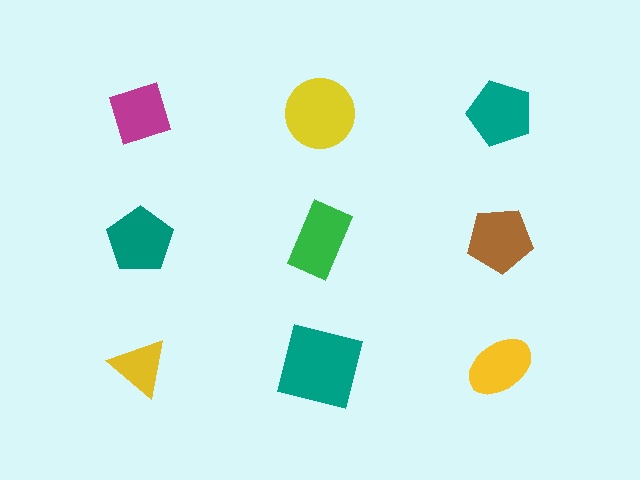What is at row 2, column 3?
A brown pentagon.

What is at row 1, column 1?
A magenta diamond.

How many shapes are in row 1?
3 shapes.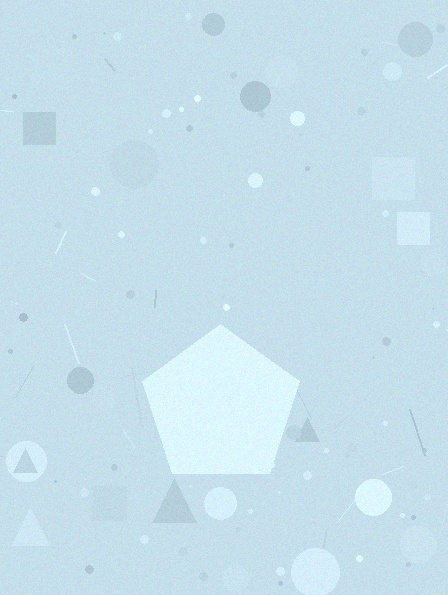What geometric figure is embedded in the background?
A pentagon is embedded in the background.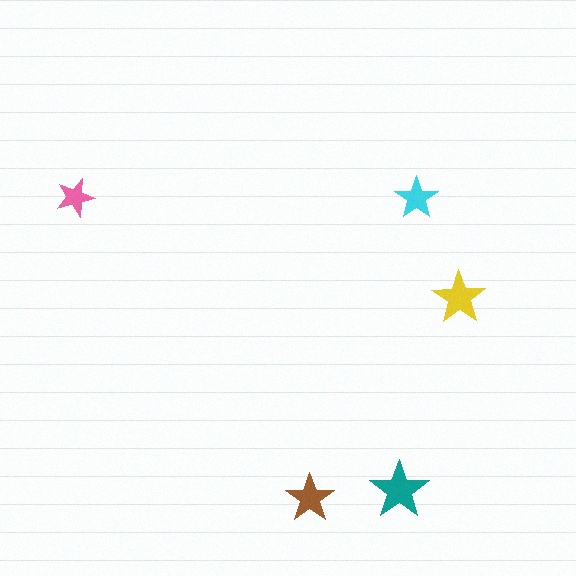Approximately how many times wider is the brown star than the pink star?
About 1.5 times wider.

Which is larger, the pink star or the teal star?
The teal one.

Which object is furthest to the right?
The yellow star is rightmost.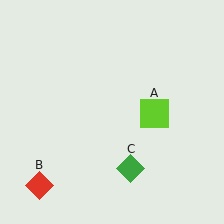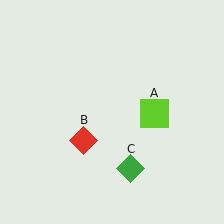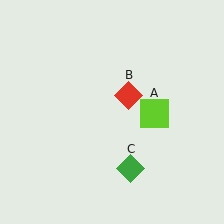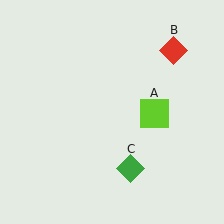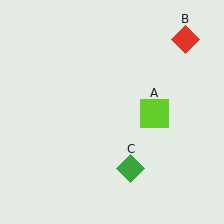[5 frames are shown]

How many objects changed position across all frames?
1 object changed position: red diamond (object B).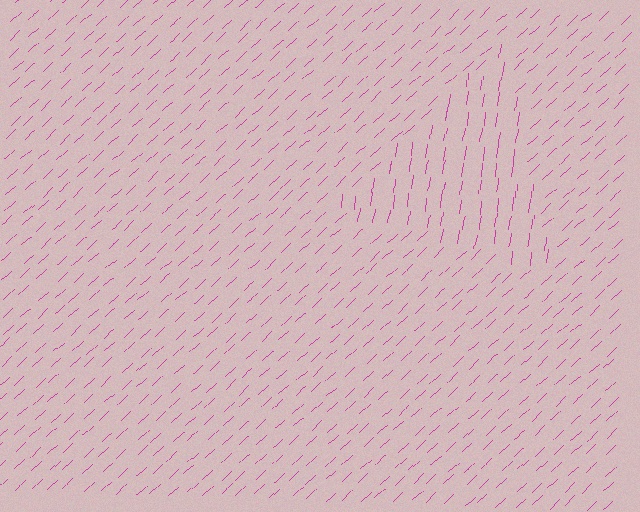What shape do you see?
I see a triangle.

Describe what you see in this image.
The image is filled with small magenta line segments. A triangle region in the image has lines oriented differently from the surrounding lines, creating a visible texture boundary.